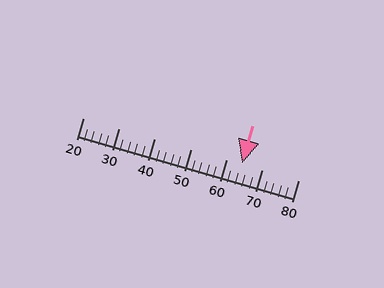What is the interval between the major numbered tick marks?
The major tick marks are spaced 10 units apart.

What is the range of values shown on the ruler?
The ruler shows values from 20 to 80.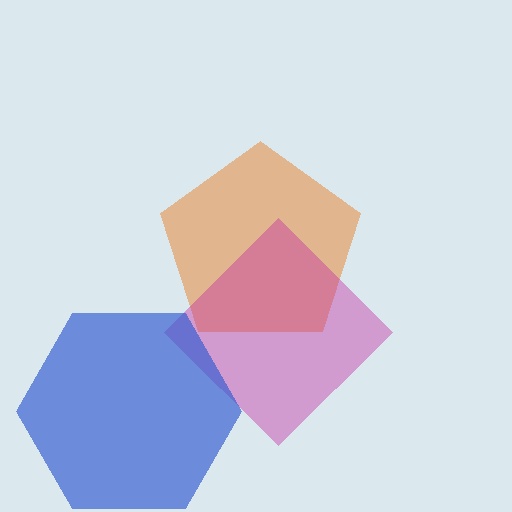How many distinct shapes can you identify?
There are 3 distinct shapes: an orange pentagon, a magenta diamond, a blue hexagon.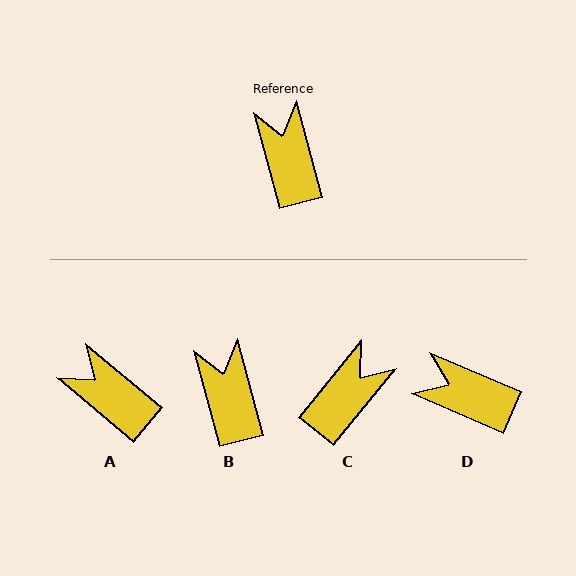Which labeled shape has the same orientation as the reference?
B.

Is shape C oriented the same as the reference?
No, it is off by about 55 degrees.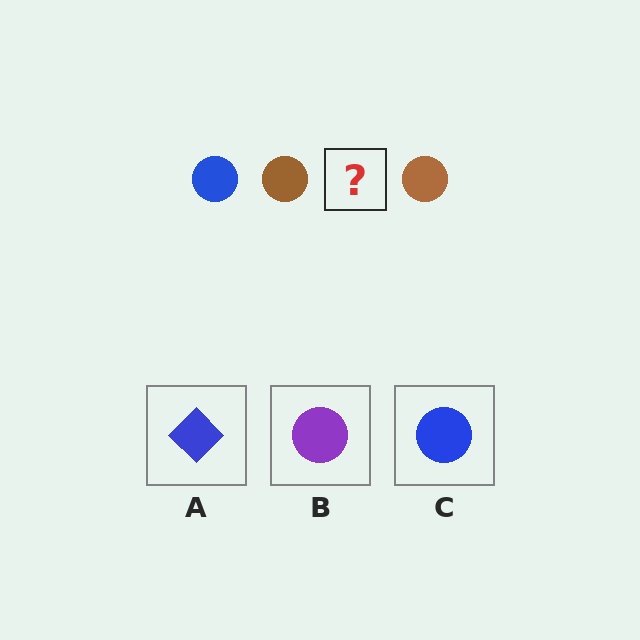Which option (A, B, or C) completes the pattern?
C.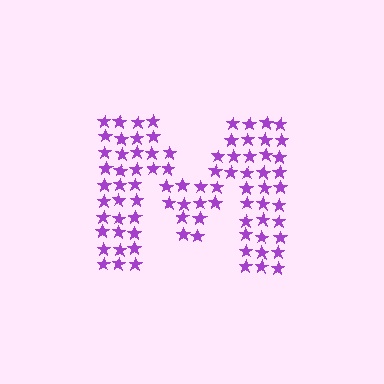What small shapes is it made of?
It is made of small stars.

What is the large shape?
The large shape is the letter M.